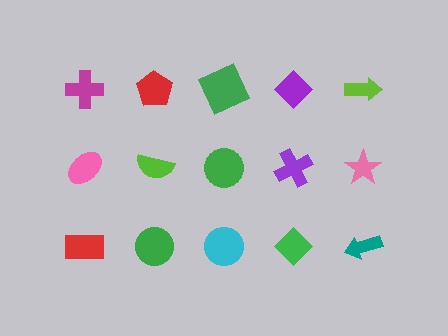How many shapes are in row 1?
5 shapes.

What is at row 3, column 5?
A teal arrow.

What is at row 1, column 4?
A purple diamond.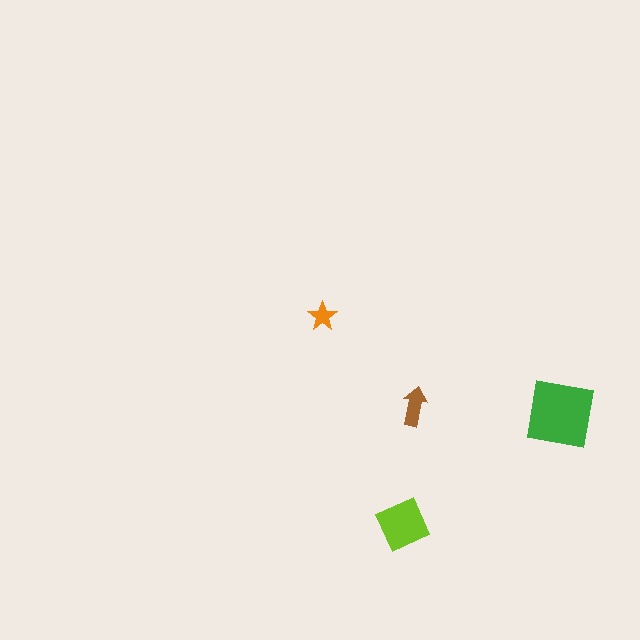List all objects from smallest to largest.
The orange star, the brown arrow, the lime square, the green square.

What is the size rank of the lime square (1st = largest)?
2nd.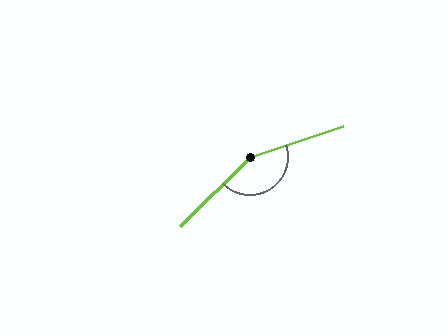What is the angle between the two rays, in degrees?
Approximately 153 degrees.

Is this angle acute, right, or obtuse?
It is obtuse.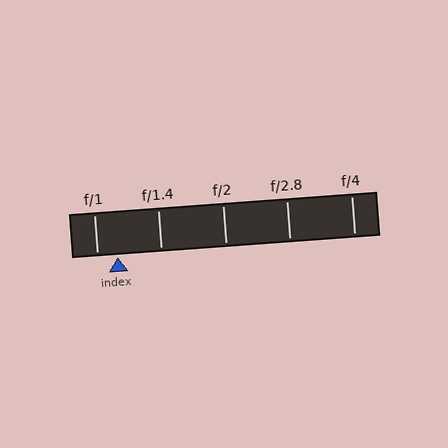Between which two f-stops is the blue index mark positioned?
The index mark is between f/1 and f/1.4.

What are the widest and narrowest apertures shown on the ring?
The widest aperture shown is f/1 and the narrowest is f/4.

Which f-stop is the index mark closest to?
The index mark is closest to f/1.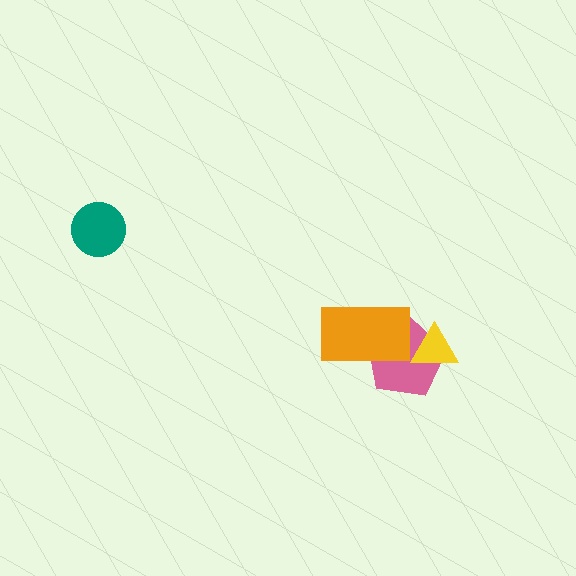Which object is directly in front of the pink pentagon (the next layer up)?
The yellow triangle is directly in front of the pink pentagon.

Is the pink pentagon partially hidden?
Yes, it is partially covered by another shape.